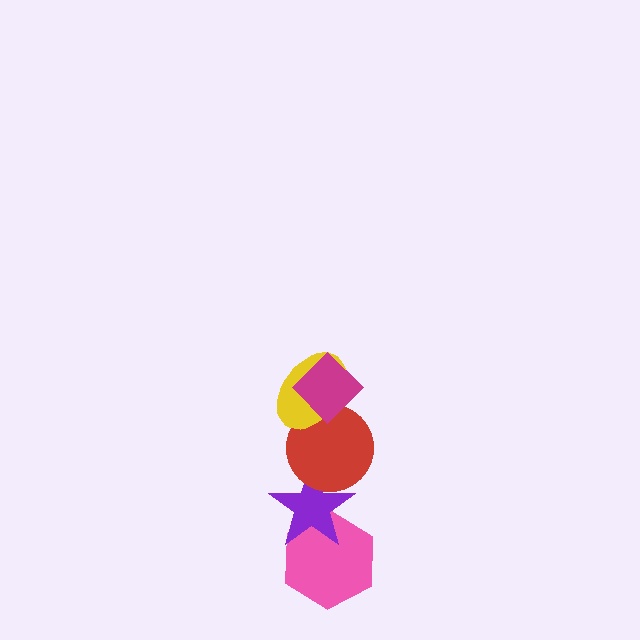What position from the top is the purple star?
The purple star is 4th from the top.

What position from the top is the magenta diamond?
The magenta diamond is 1st from the top.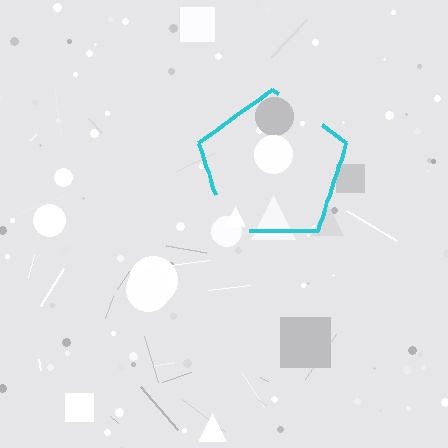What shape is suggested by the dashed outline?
The dashed outline suggests a pentagon.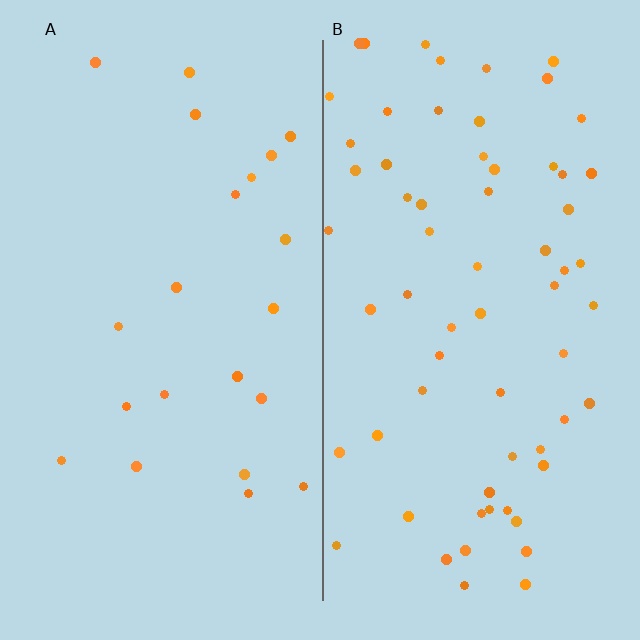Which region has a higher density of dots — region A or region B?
B (the right).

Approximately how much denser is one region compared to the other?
Approximately 3.0× — region B over region A.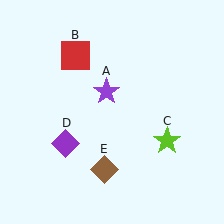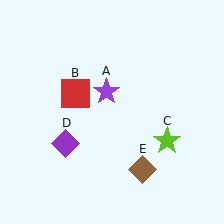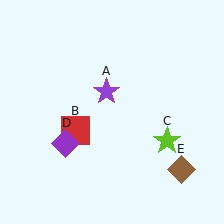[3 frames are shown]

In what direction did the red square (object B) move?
The red square (object B) moved down.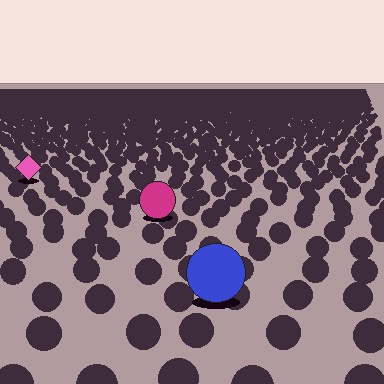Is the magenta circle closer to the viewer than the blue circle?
No. The blue circle is closer — you can tell from the texture gradient: the ground texture is coarser near it.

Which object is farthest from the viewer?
The pink diamond is farthest from the viewer. It appears smaller and the ground texture around it is denser.